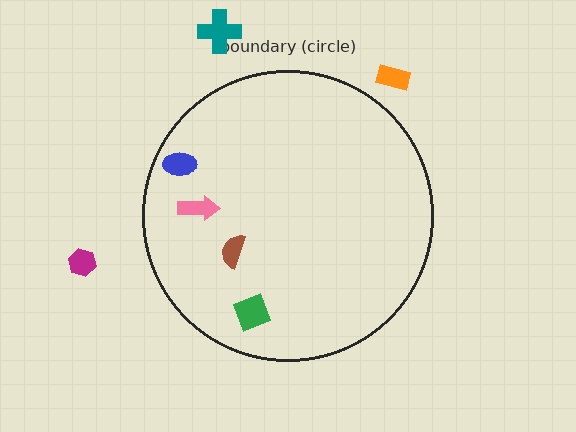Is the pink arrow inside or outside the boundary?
Inside.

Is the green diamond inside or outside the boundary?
Inside.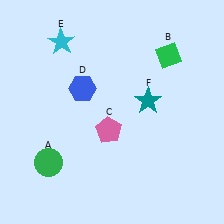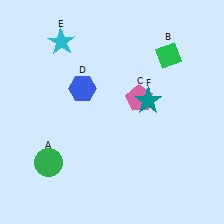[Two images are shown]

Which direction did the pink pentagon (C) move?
The pink pentagon (C) moved up.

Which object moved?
The pink pentagon (C) moved up.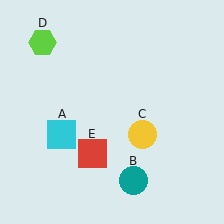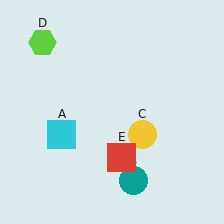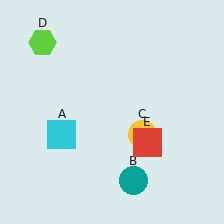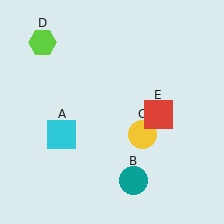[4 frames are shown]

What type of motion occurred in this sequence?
The red square (object E) rotated counterclockwise around the center of the scene.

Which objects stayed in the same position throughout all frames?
Cyan square (object A) and teal circle (object B) and yellow circle (object C) and lime hexagon (object D) remained stationary.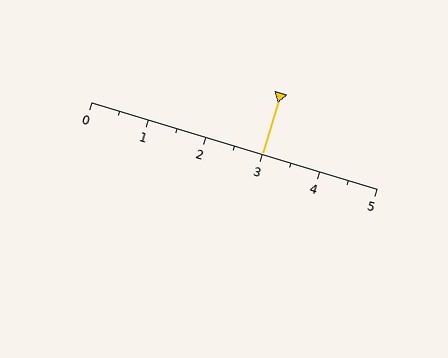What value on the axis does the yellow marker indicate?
The marker indicates approximately 3.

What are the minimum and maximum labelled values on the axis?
The axis runs from 0 to 5.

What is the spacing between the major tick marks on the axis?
The major ticks are spaced 1 apart.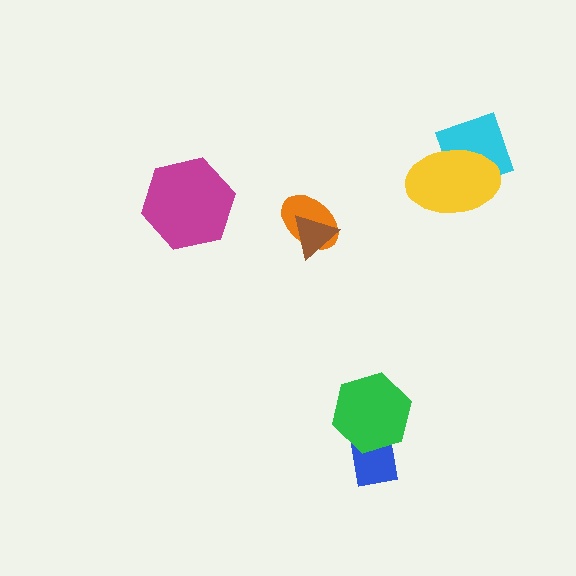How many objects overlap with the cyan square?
1 object overlaps with the cyan square.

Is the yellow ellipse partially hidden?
No, no other shape covers it.